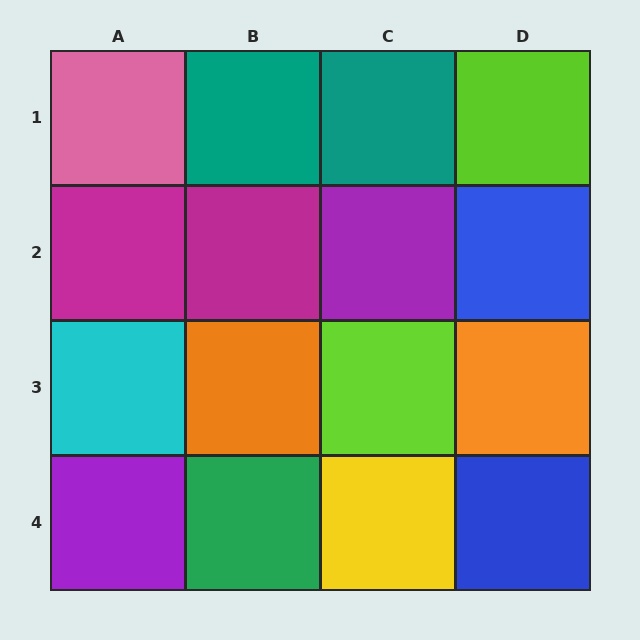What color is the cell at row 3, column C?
Lime.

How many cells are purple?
2 cells are purple.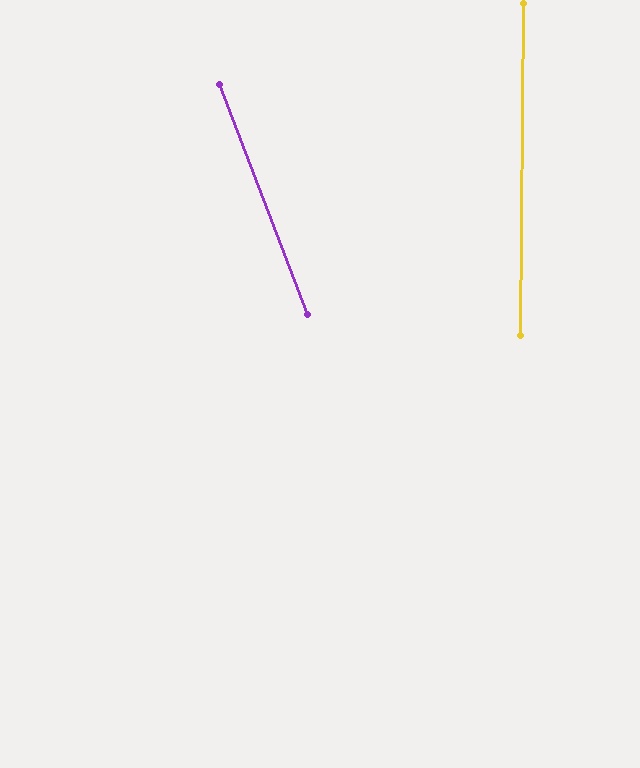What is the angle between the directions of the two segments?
Approximately 22 degrees.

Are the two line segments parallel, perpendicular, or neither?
Neither parallel nor perpendicular — they differ by about 22°.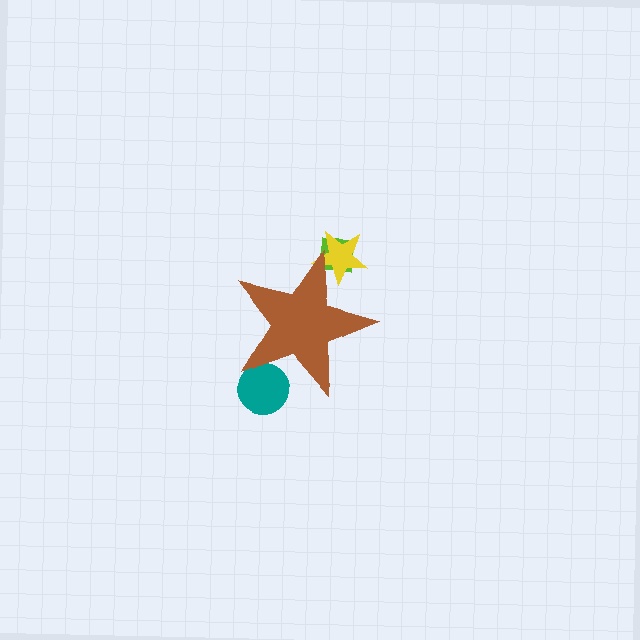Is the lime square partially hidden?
Yes, the lime square is partially hidden behind the brown star.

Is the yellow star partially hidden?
Yes, the yellow star is partially hidden behind the brown star.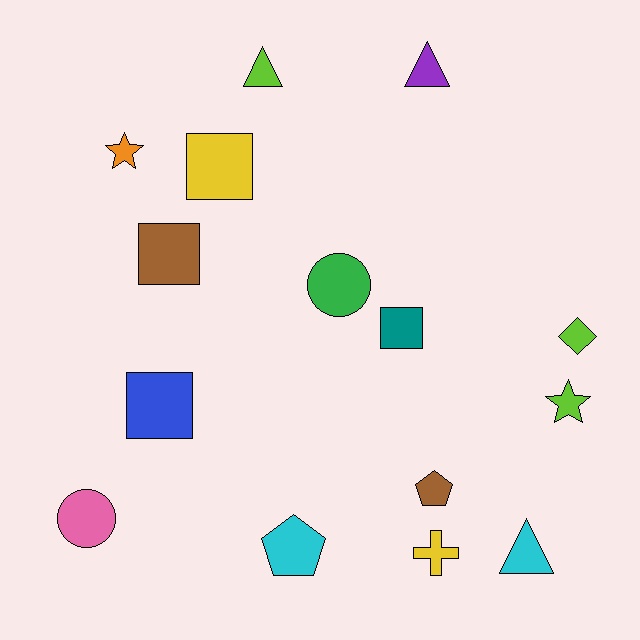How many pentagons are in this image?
There are 2 pentagons.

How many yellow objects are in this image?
There are 2 yellow objects.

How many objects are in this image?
There are 15 objects.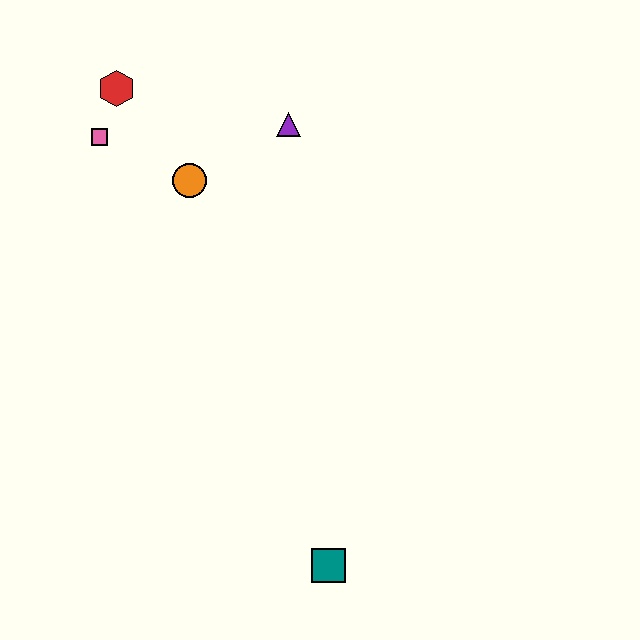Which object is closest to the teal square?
The orange circle is closest to the teal square.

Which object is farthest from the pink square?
The teal square is farthest from the pink square.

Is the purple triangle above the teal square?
Yes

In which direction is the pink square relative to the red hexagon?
The pink square is below the red hexagon.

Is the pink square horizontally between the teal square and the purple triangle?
No